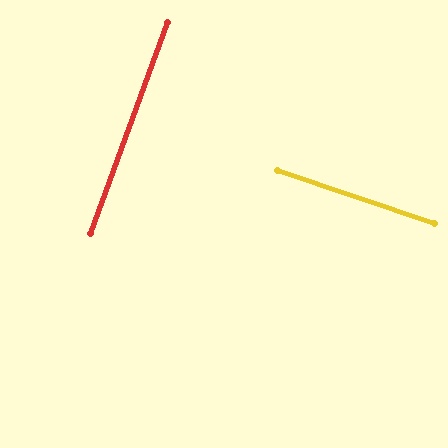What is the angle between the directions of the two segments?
Approximately 89 degrees.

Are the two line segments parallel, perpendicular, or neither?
Perpendicular — they meet at approximately 89°.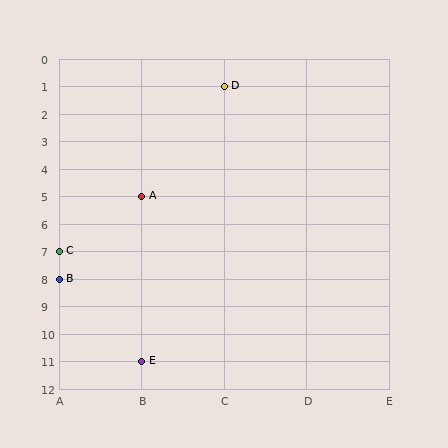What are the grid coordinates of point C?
Point C is at grid coordinates (A, 7).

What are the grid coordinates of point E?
Point E is at grid coordinates (B, 11).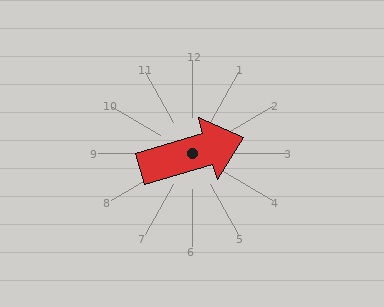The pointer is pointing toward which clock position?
Roughly 2 o'clock.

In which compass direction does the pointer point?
East.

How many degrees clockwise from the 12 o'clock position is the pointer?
Approximately 73 degrees.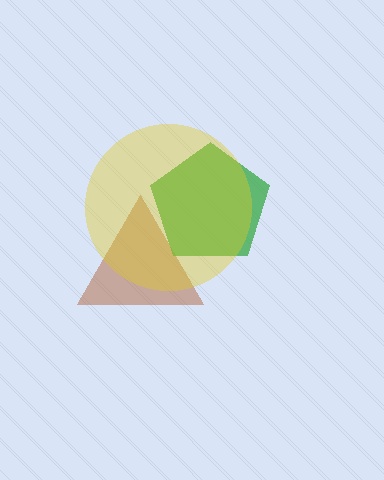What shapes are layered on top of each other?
The layered shapes are: a brown triangle, a green pentagon, a yellow circle.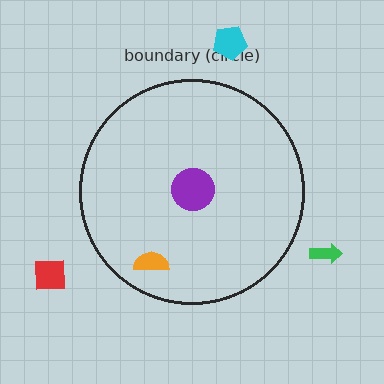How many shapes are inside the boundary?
2 inside, 3 outside.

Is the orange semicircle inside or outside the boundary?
Inside.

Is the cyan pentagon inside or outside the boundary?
Outside.